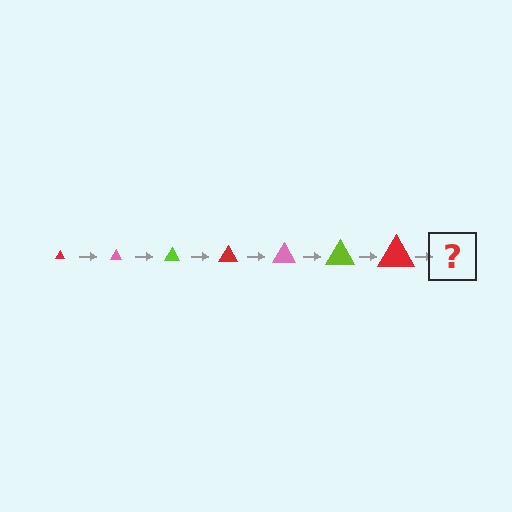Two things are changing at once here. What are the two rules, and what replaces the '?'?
The two rules are that the triangle grows larger each step and the color cycles through red, pink, and lime. The '?' should be a pink triangle, larger than the previous one.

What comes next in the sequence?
The next element should be a pink triangle, larger than the previous one.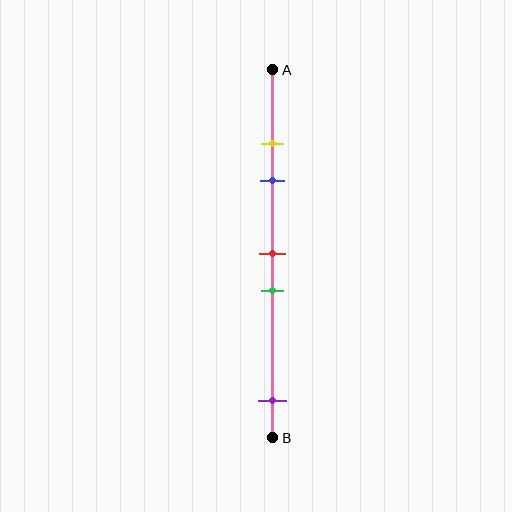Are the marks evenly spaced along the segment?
No, the marks are not evenly spaced.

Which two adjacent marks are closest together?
The yellow and blue marks are the closest adjacent pair.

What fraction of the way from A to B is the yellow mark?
The yellow mark is approximately 20% (0.2) of the way from A to B.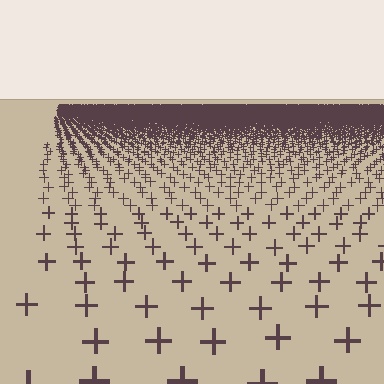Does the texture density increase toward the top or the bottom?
Density increases toward the top.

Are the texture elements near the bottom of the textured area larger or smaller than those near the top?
Larger. Near the bottom, elements are closer to the viewer and appear at a bigger on-screen size.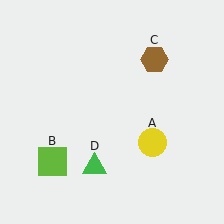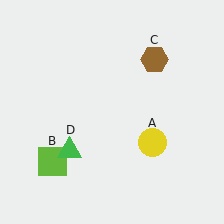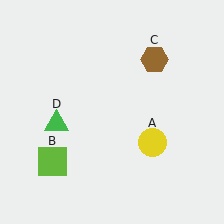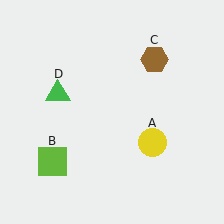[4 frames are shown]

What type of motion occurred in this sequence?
The green triangle (object D) rotated clockwise around the center of the scene.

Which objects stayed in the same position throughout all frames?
Yellow circle (object A) and lime square (object B) and brown hexagon (object C) remained stationary.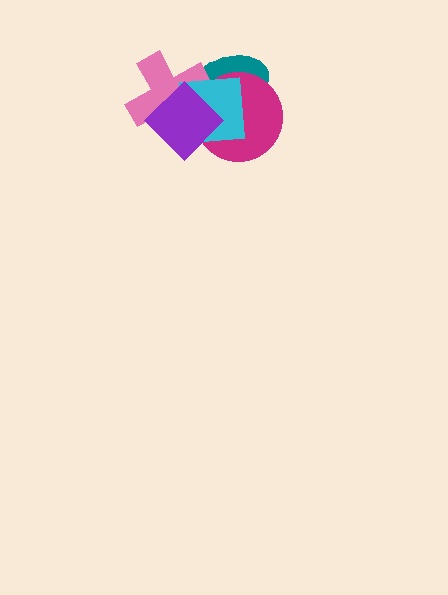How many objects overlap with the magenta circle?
4 objects overlap with the magenta circle.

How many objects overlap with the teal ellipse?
4 objects overlap with the teal ellipse.